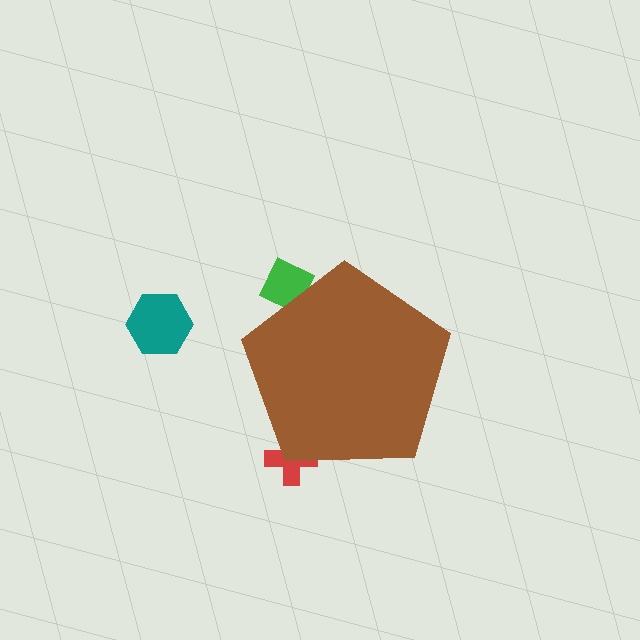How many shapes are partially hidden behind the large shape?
2 shapes are partially hidden.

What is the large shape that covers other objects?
A brown pentagon.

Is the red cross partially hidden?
Yes, the red cross is partially hidden behind the brown pentagon.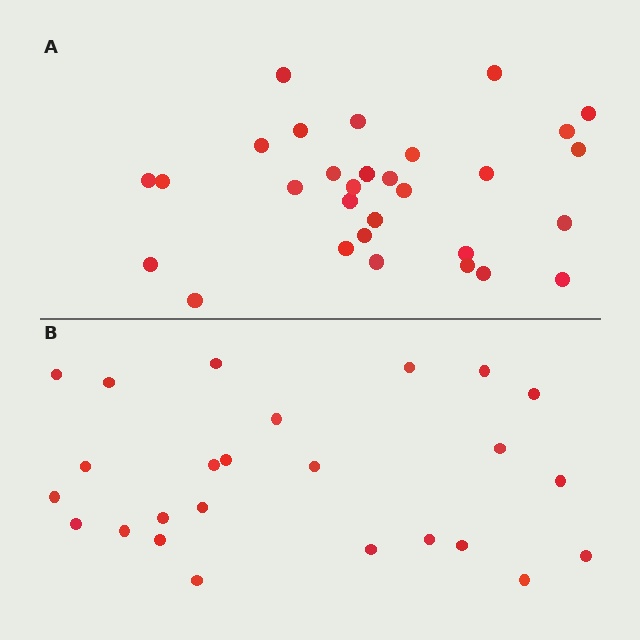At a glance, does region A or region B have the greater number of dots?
Region A (the top region) has more dots.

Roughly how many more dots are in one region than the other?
Region A has about 5 more dots than region B.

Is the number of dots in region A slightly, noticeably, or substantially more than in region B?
Region A has only slightly more — the two regions are fairly close. The ratio is roughly 1.2 to 1.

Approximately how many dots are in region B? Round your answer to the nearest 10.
About 20 dots. (The exact count is 25, which rounds to 20.)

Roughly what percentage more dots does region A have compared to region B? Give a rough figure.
About 20% more.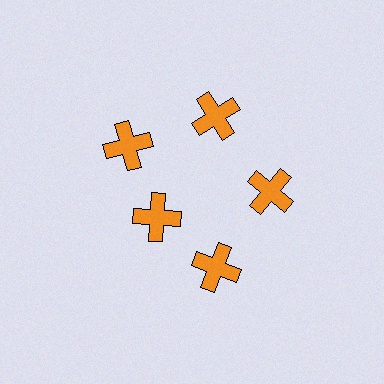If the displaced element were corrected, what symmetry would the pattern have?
It would have 5-fold rotational symmetry — the pattern would map onto itself every 72 degrees.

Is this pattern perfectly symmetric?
No. The 5 orange crosses are arranged in a ring, but one element near the 8 o'clock position is pulled inward toward the center, breaking the 5-fold rotational symmetry.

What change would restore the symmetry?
The symmetry would be restored by moving it outward, back onto the ring so that all 5 crosses sit at equal angles and equal distance from the center.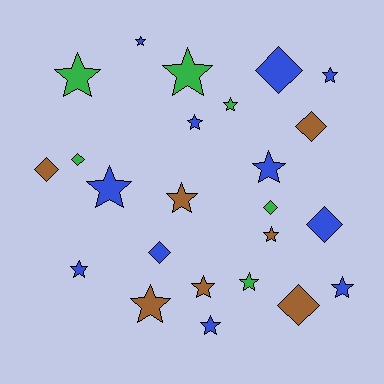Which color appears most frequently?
Blue, with 11 objects.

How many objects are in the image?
There are 24 objects.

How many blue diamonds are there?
There are 3 blue diamonds.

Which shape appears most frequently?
Star, with 16 objects.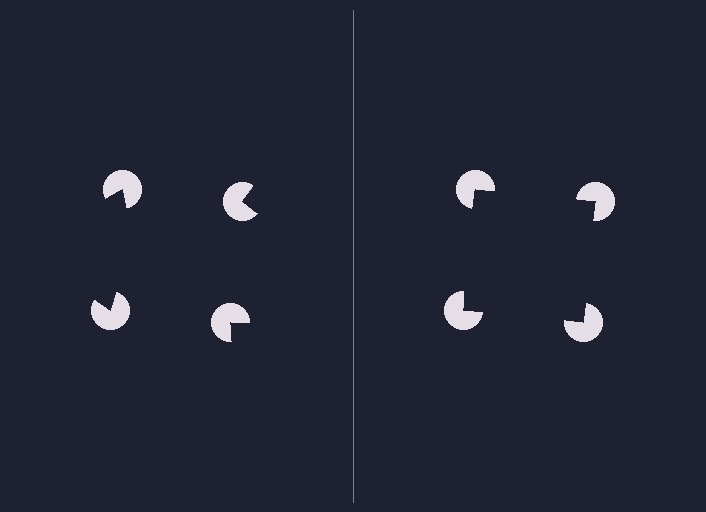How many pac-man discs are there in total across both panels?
8 — 4 on each side.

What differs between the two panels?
The pac-man discs are positioned identically on both sides; only the wedge orientations differ. On the right they align to a square; on the left they are misaligned.